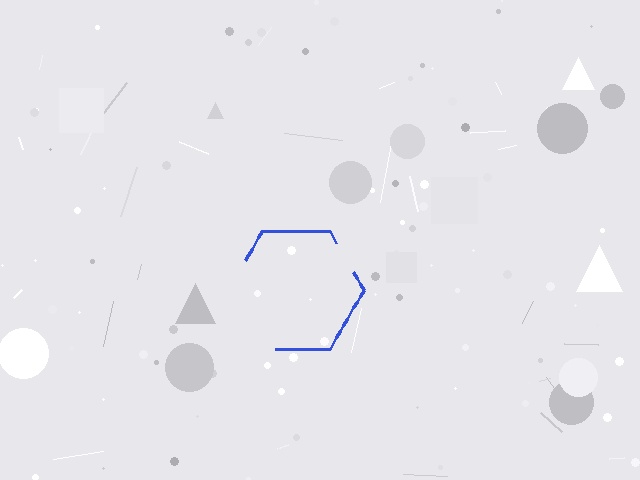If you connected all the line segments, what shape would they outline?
They would outline a hexagon.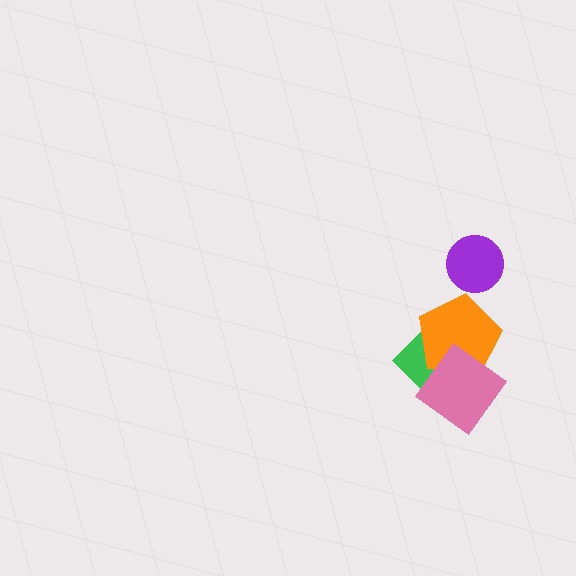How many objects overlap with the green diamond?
2 objects overlap with the green diamond.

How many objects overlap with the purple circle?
0 objects overlap with the purple circle.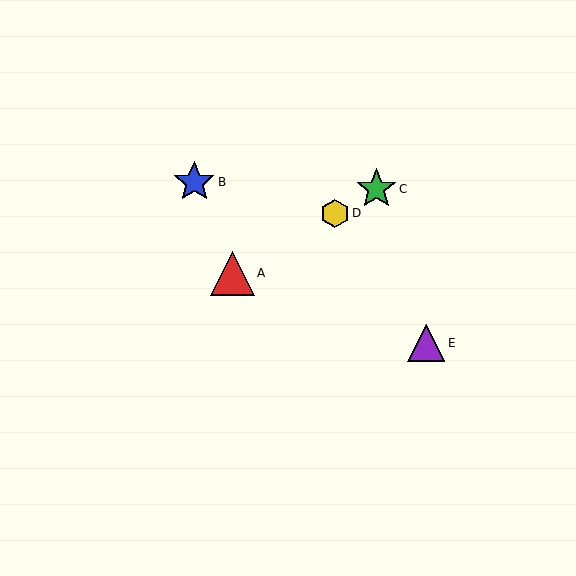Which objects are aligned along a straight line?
Objects A, C, D are aligned along a straight line.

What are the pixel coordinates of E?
Object E is at (426, 343).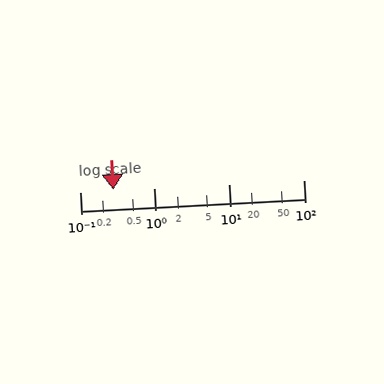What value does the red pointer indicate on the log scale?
The pointer indicates approximately 0.28.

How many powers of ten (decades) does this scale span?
The scale spans 3 decades, from 0.1 to 100.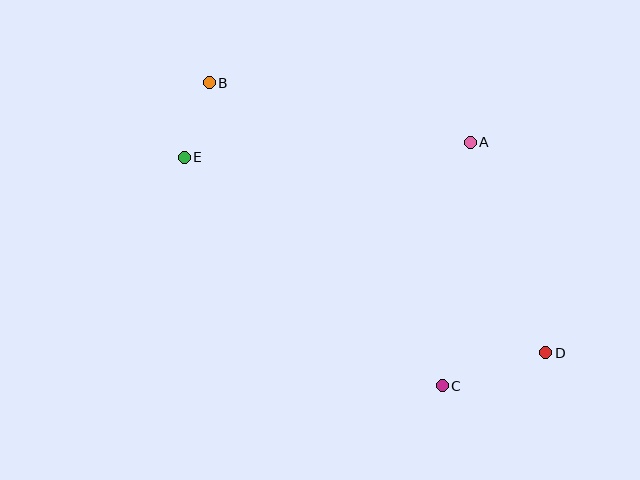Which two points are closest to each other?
Points B and E are closest to each other.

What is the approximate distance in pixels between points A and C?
The distance between A and C is approximately 245 pixels.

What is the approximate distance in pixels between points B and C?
The distance between B and C is approximately 382 pixels.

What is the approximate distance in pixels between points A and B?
The distance between A and B is approximately 268 pixels.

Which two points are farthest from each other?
Points B and D are farthest from each other.